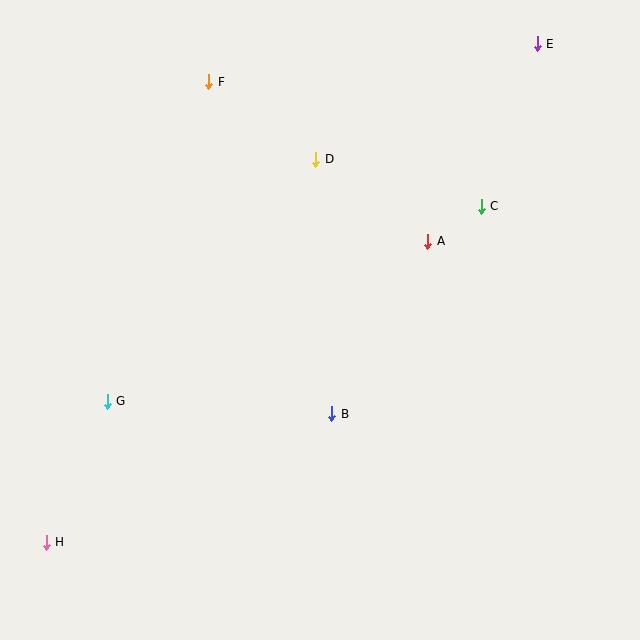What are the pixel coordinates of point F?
Point F is at (209, 82).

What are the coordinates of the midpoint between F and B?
The midpoint between F and B is at (270, 248).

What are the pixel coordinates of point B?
Point B is at (332, 414).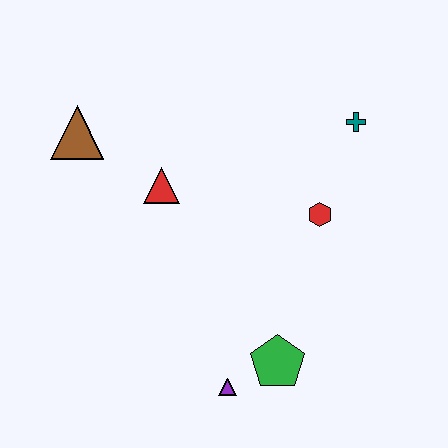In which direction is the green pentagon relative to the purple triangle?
The green pentagon is to the right of the purple triangle.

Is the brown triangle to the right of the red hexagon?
No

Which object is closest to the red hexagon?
The teal cross is closest to the red hexagon.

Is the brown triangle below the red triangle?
No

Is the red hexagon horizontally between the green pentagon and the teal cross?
Yes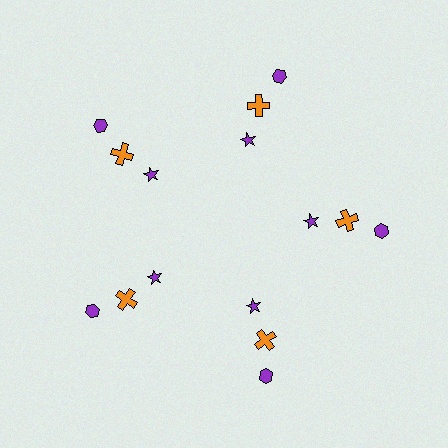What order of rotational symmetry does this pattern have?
This pattern has 5-fold rotational symmetry.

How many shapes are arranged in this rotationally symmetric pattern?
There are 15 shapes, arranged in 5 groups of 3.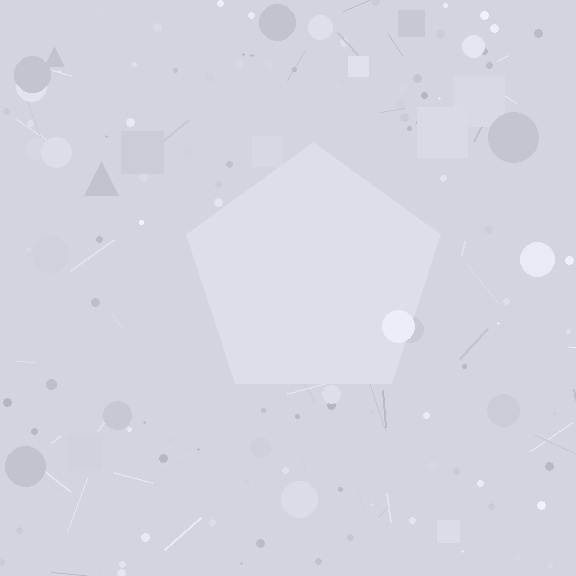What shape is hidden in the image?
A pentagon is hidden in the image.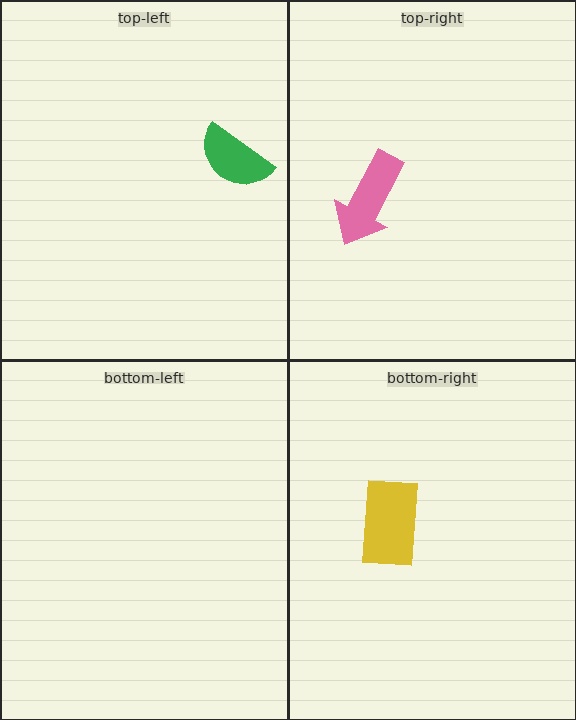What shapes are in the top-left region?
The green semicircle.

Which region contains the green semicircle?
The top-left region.